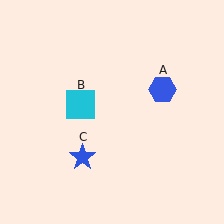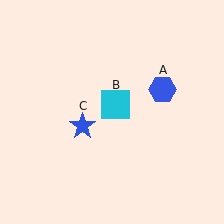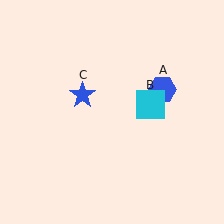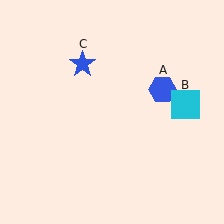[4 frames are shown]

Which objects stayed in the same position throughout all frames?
Blue hexagon (object A) remained stationary.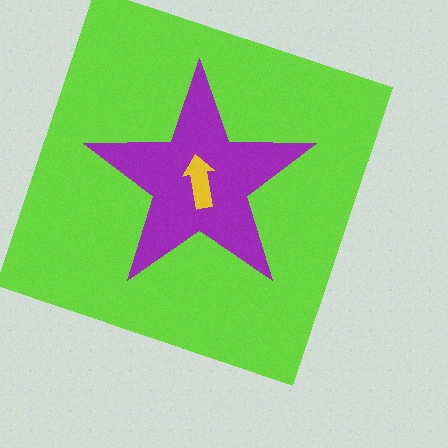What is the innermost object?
The yellow arrow.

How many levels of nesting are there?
3.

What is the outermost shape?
The lime square.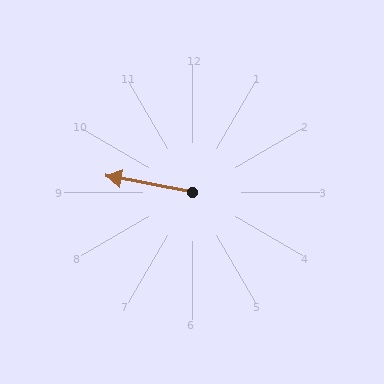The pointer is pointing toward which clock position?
Roughly 9 o'clock.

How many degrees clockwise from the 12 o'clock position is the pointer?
Approximately 281 degrees.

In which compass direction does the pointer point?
West.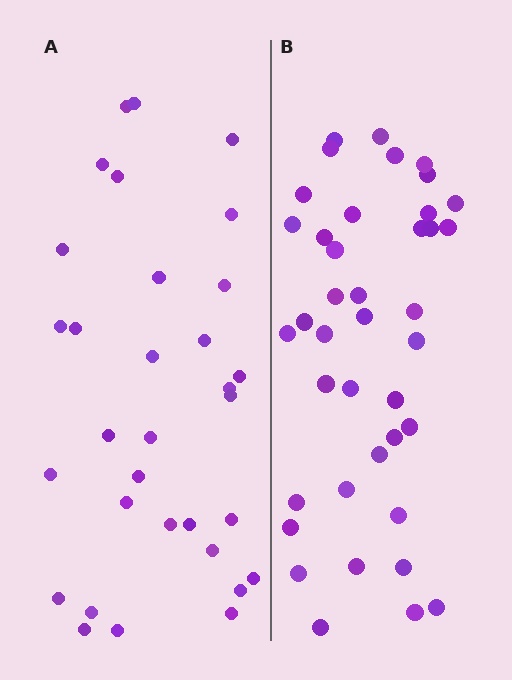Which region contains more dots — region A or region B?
Region B (the right region) has more dots.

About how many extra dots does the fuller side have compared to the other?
Region B has roughly 8 or so more dots than region A.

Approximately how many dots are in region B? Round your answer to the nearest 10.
About 40 dots.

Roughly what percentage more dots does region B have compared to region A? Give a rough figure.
About 25% more.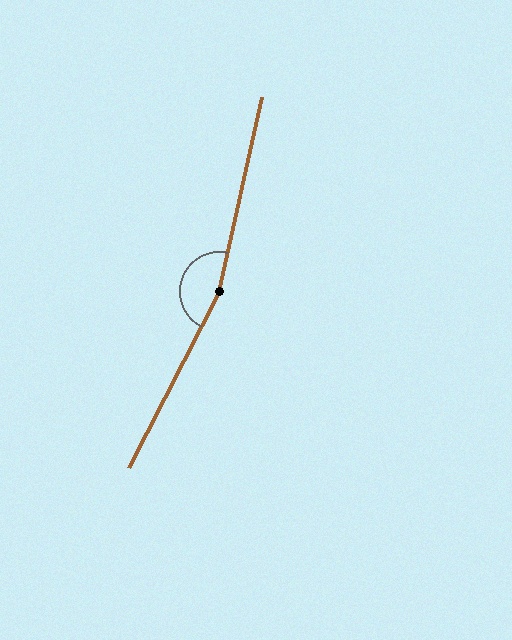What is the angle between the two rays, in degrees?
Approximately 165 degrees.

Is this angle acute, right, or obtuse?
It is obtuse.